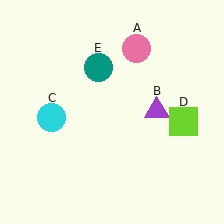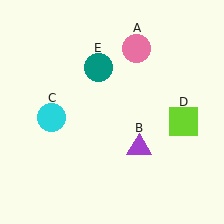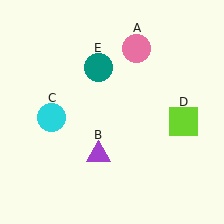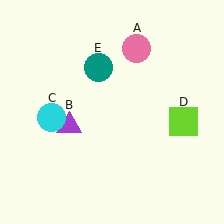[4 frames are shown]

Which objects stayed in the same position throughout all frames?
Pink circle (object A) and cyan circle (object C) and lime square (object D) and teal circle (object E) remained stationary.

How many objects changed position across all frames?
1 object changed position: purple triangle (object B).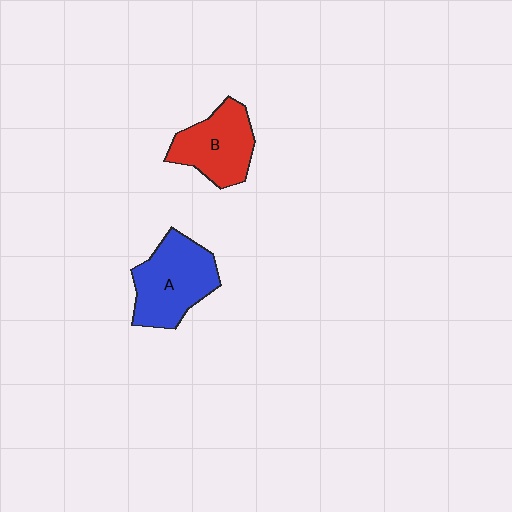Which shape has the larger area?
Shape A (blue).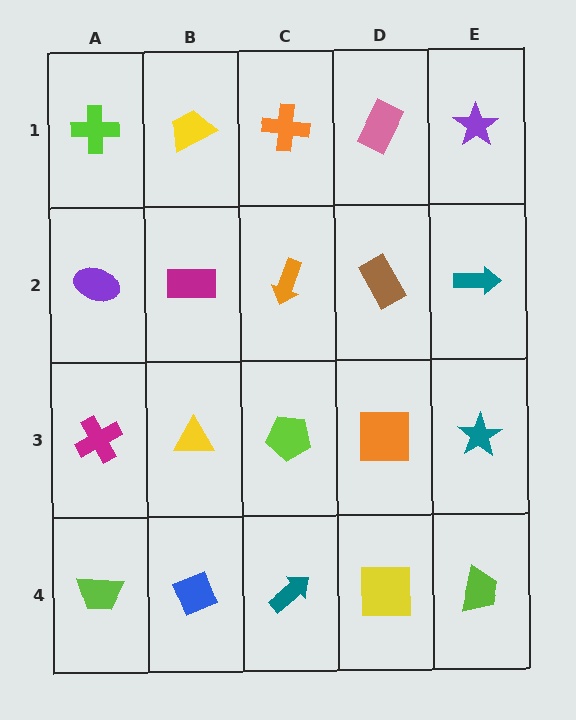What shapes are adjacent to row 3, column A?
A purple ellipse (row 2, column A), a lime trapezoid (row 4, column A), a yellow triangle (row 3, column B).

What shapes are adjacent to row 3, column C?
An orange arrow (row 2, column C), a teal arrow (row 4, column C), a yellow triangle (row 3, column B), an orange square (row 3, column D).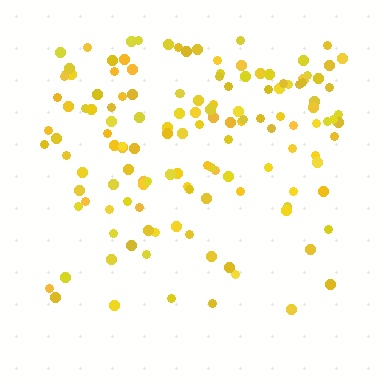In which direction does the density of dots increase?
From bottom to top, with the top side densest.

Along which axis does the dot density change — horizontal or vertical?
Vertical.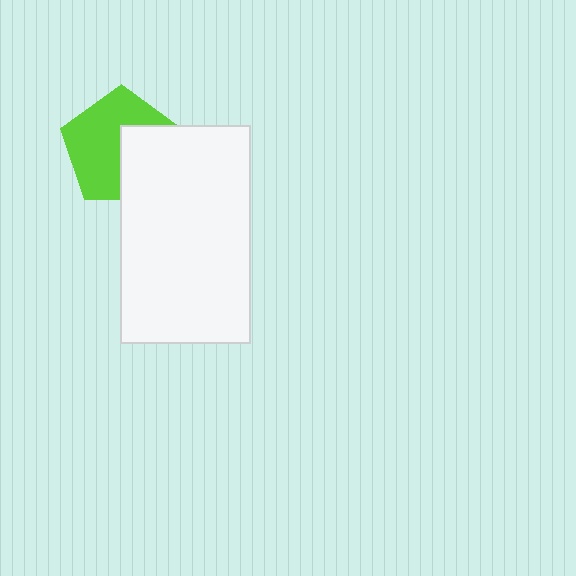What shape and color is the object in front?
The object in front is a white rectangle.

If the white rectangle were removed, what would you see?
You would see the complete lime pentagon.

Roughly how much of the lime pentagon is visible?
About half of it is visible (roughly 61%).